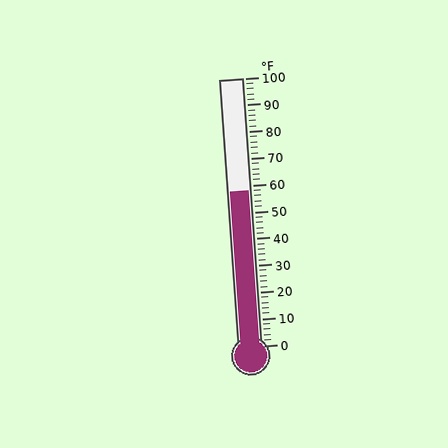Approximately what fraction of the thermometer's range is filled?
The thermometer is filled to approximately 60% of its range.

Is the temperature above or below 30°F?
The temperature is above 30°F.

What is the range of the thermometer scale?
The thermometer scale ranges from 0°F to 100°F.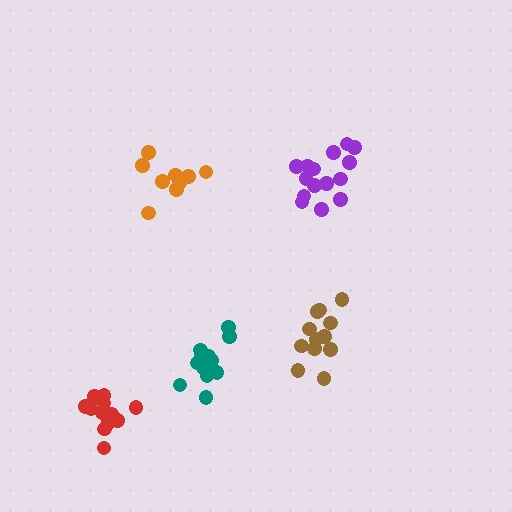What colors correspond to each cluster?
The clusters are colored: purple, orange, teal, brown, red.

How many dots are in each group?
Group 1: 15 dots, Group 2: 9 dots, Group 3: 13 dots, Group 4: 12 dots, Group 5: 12 dots (61 total).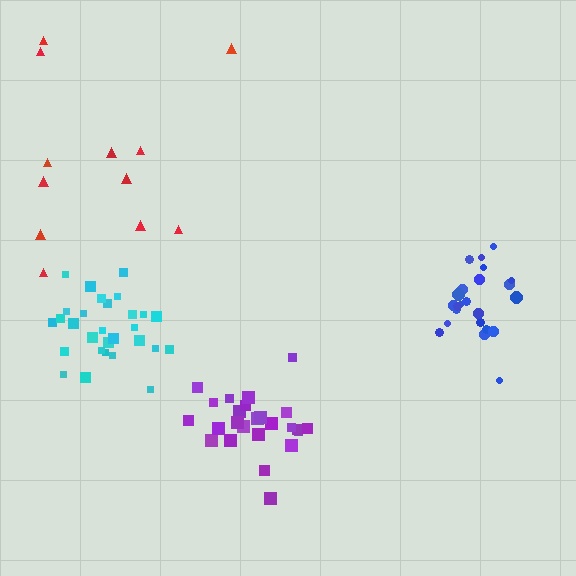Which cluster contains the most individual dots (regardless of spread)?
Cyan (29).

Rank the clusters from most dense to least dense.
cyan, blue, purple, red.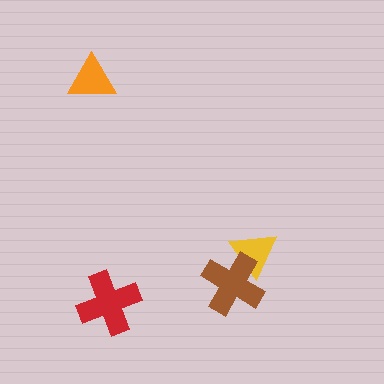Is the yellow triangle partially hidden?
Yes, it is partially covered by another shape.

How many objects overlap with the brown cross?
1 object overlaps with the brown cross.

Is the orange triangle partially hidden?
No, no other shape covers it.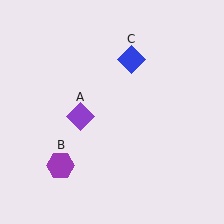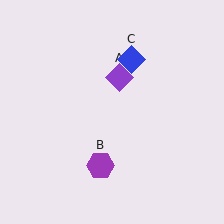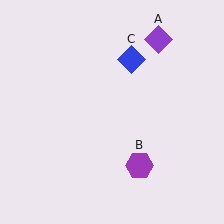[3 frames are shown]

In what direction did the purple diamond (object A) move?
The purple diamond (object A) moved up and to the right.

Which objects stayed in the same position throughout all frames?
Blue diamond (object C) remained stationary.